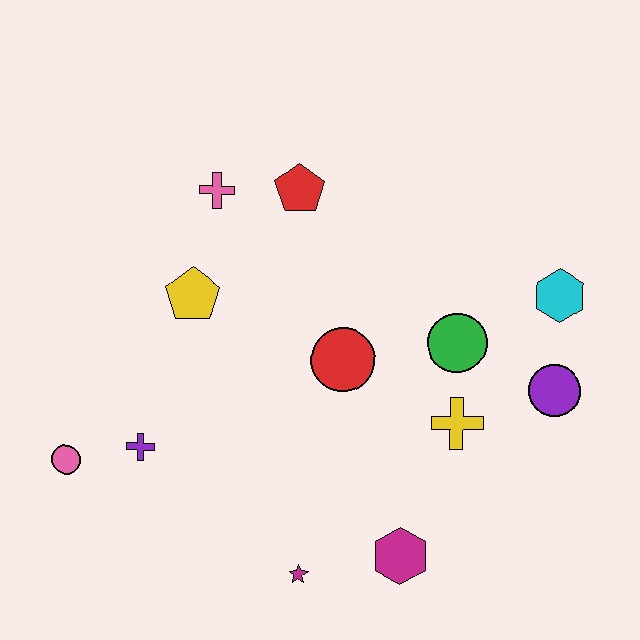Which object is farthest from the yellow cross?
The pink circle is farthest from the yellow cross.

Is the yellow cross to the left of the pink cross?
No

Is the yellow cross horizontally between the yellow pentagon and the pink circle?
No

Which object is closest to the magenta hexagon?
The magenta star is closest to the magenta hexagon.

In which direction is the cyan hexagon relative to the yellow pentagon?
The cyan hexagon is to the right of the yellow pentagon.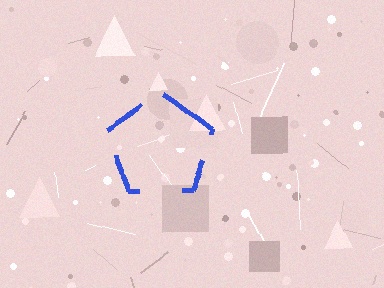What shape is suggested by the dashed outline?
The dashed outline suggests a pentagon.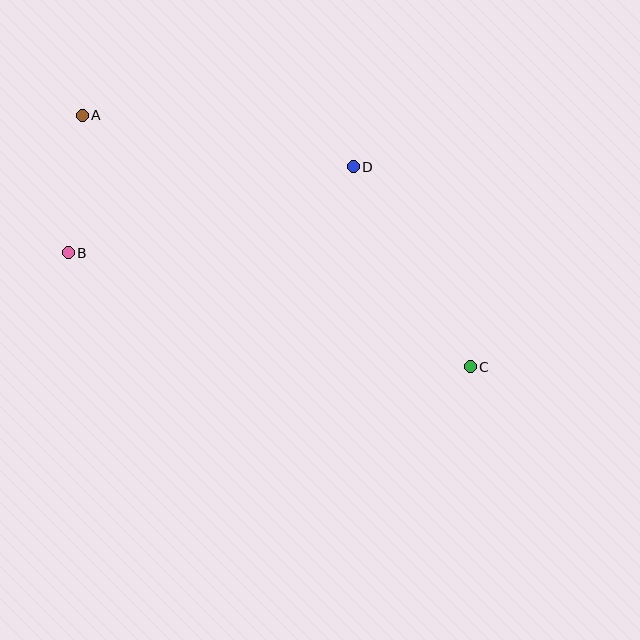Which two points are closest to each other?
Points A and B are closest to each other.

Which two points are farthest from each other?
Points A and C are farthest from each other.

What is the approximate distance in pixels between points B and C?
The distance between B and C is approximately 418 pixels.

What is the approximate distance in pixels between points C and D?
The distance between C and D is approximately 231 pixels.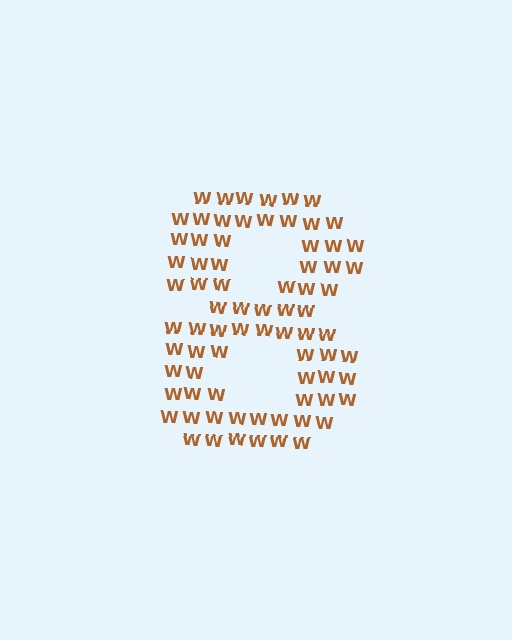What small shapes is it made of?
It is made of small letter W's.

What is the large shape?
The large shape is the digit 8.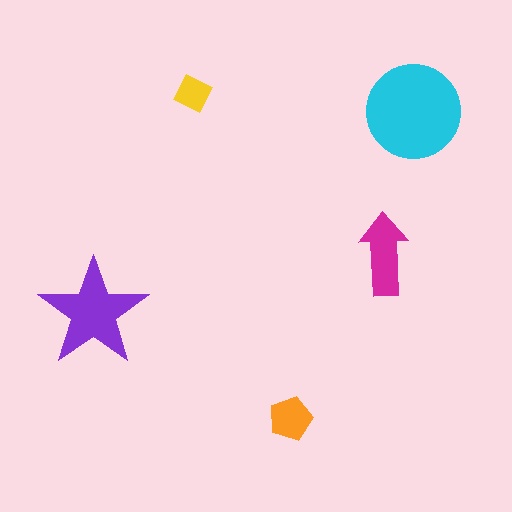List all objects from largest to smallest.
The cyan circle, the purple star, the magenta arrow, the orange pentagon, the yellow diamond.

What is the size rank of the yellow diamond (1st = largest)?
5th.